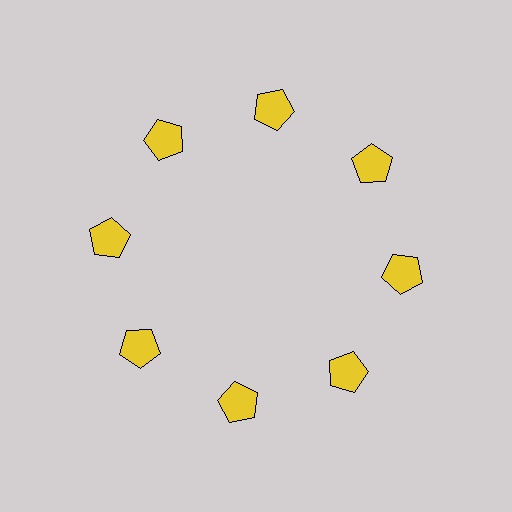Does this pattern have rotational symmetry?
Yes, this pattern has 8-fold rotational symmetry. It looks the same after rotating 45 degrees around the center.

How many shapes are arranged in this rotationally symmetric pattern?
There are 8 shapes, arranged in 8 groups of 1.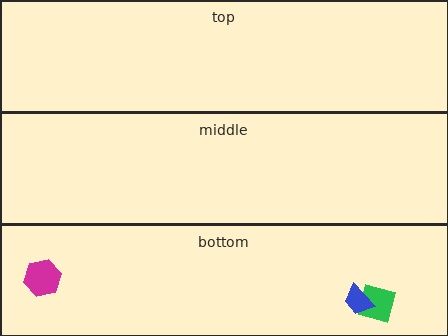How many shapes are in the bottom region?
3.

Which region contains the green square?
The bottom region.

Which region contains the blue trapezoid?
The bottom region.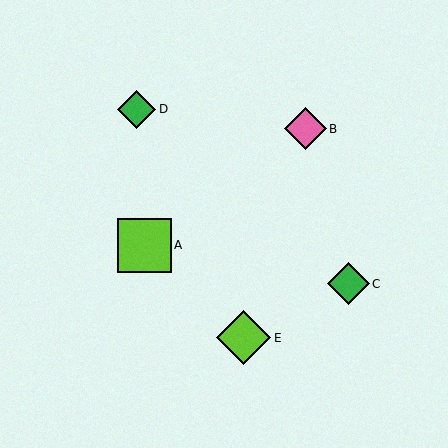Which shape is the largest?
The lime diamond (labeled E) is the largest.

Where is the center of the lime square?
The center of the lime square is at (144, 245).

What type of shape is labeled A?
Shape A is a lime square.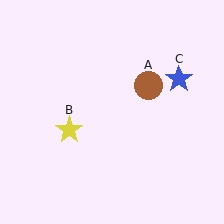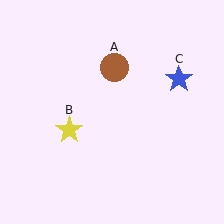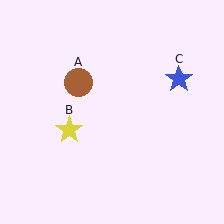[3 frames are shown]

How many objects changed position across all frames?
1 object changed position: brown circle (object A).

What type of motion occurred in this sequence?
The brown circle (object A) rotated counterclockwise around the center of the scene.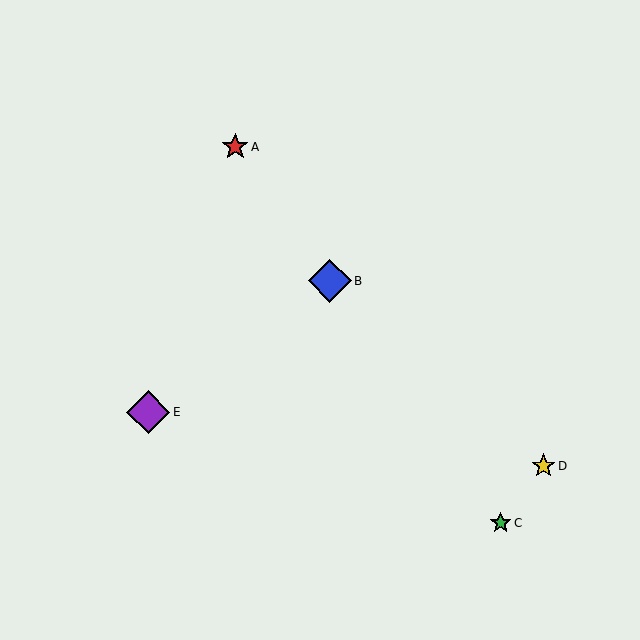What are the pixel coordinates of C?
Object C is at (501, 523).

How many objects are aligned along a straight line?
3 objects (A, B, C) are aligned along a straight line.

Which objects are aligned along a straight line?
Objects A, B, C are aligned along a straight line.